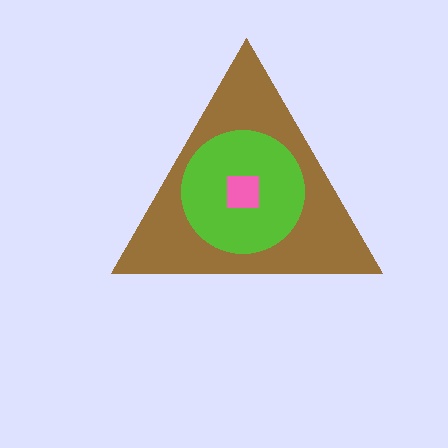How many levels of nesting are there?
3.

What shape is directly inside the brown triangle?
The lime circle.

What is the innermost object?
The pink square.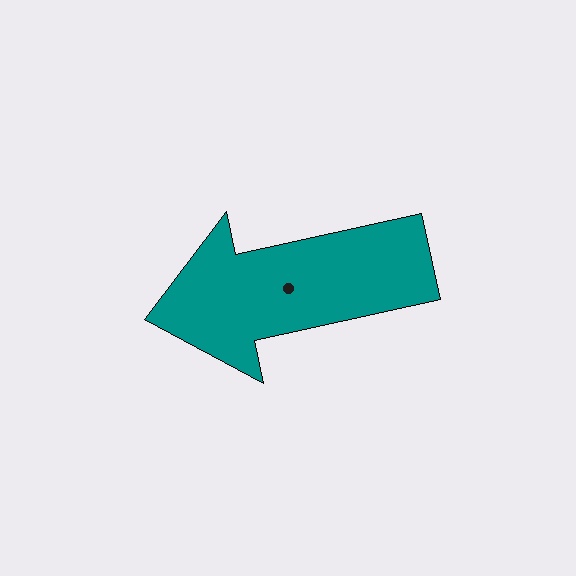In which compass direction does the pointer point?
West.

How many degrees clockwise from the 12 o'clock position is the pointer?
Approximately 258 degrees.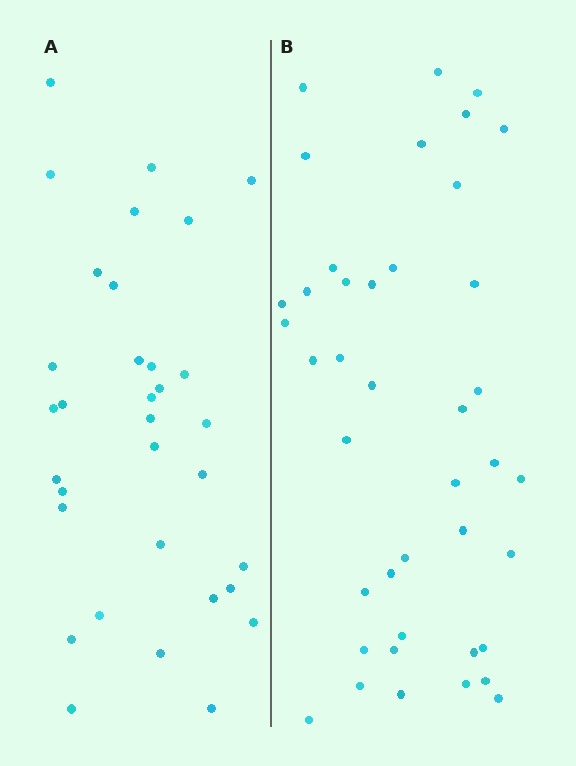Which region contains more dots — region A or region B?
Region B (the right region) has more dots.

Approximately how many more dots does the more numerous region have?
Region B has roughly 8 or so more dots than region A.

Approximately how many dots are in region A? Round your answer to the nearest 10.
About 30 dots. (The exact count is 33, which rounds to 30.)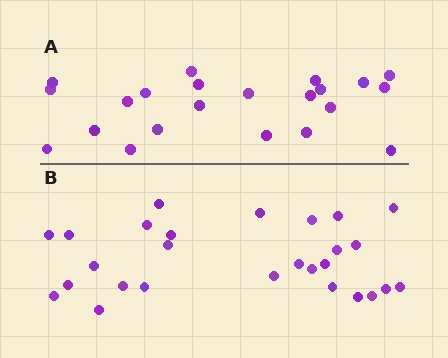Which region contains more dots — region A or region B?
Region B (the bottom region) has more dots.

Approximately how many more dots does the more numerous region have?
Region B has about 5 more dots than region A.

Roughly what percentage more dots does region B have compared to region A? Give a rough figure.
About 25% more.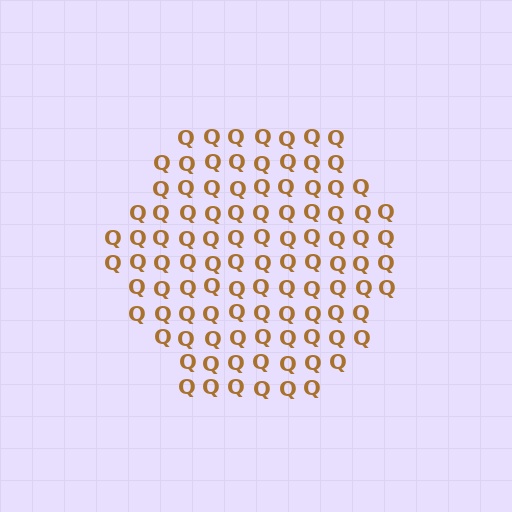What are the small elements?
The small elements are letter Q's.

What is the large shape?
The large shape is a hexagon.